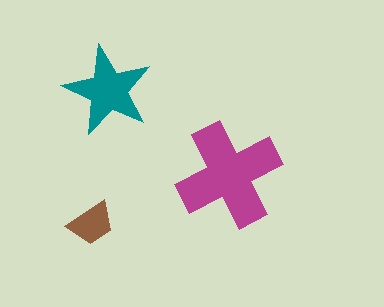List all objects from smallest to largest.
The brown trapezoid, the teal star, the magenta cross.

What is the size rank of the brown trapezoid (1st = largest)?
3rd.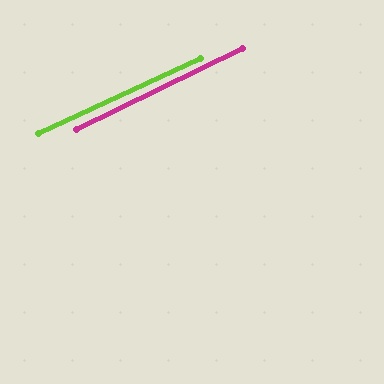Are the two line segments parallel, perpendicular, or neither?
Parallel — their directions differ by only 0.9°.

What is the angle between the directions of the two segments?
Approximately 1 degree.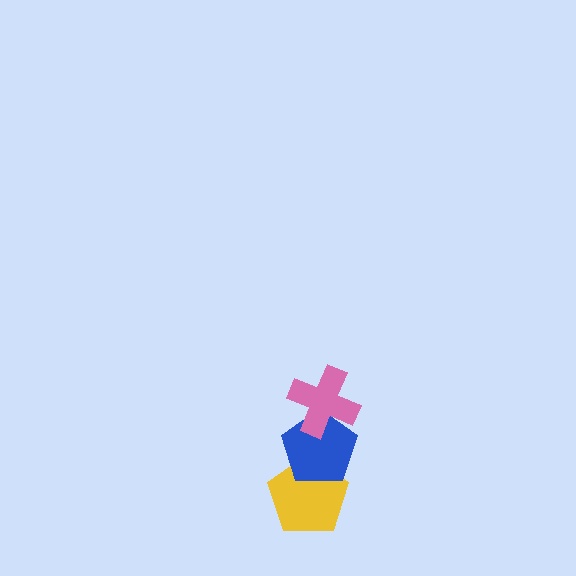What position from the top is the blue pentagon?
The blue pentagon is 2nd from the top.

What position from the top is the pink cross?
The pink cross is 1st from the top.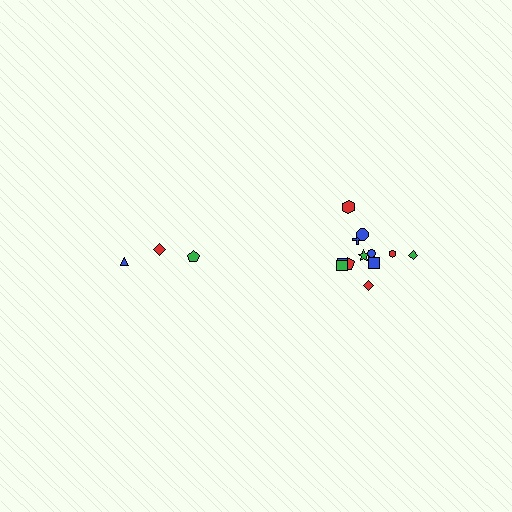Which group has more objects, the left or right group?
The right group.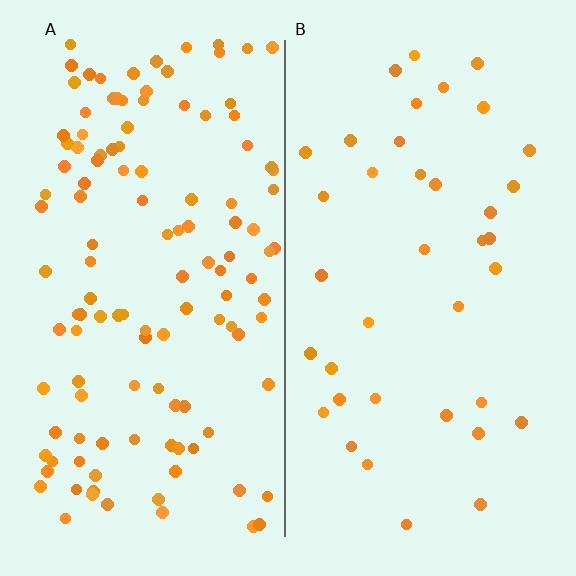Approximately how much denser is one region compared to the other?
Approximately 3.3× — region A over region B.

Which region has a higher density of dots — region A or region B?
A (the left).